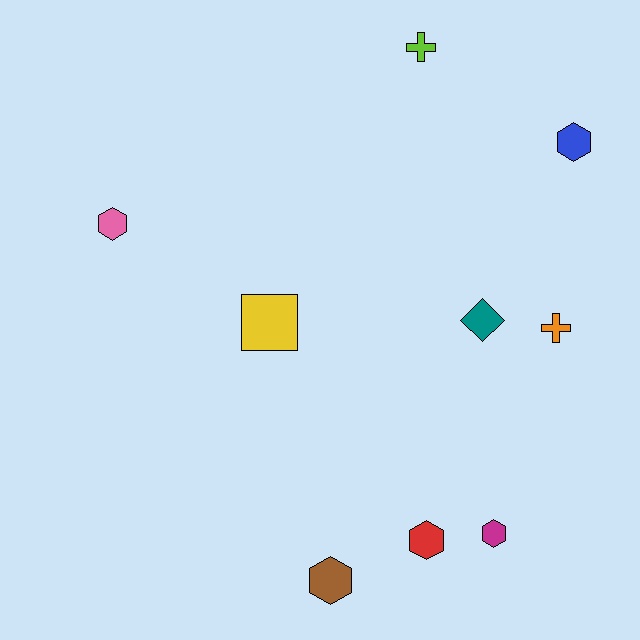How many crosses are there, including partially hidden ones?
There are 2 crosses.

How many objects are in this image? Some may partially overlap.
There are 9 objects.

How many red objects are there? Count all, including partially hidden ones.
There is 1 red object.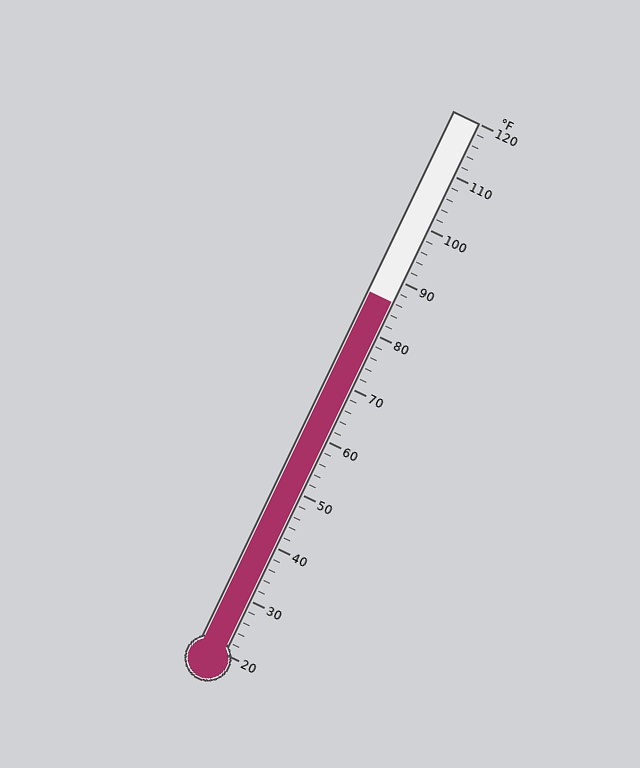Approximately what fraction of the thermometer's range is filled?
The thermometer is filled to approximately 65% of its range.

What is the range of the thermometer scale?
The thermometer scale ranges from 20°F to 120°F.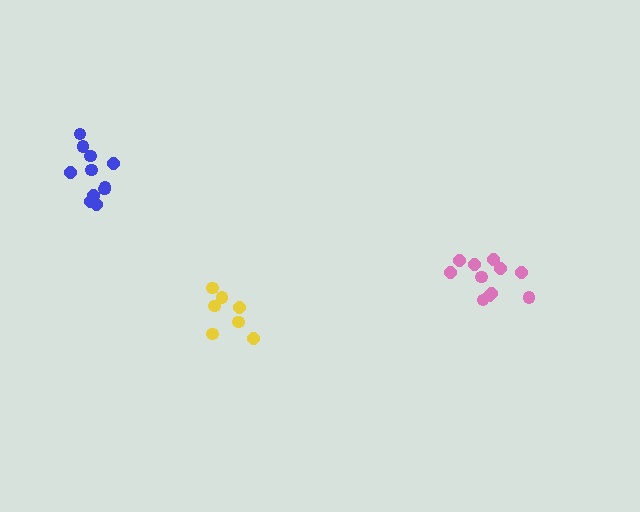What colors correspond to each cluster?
The clusters are colored: pink, yellow, blue.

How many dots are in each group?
Group 1: 11 dots, Group 2: 7 dots, Group 3: 11 dots (29 total).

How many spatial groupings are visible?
There are 3 spatial groupings.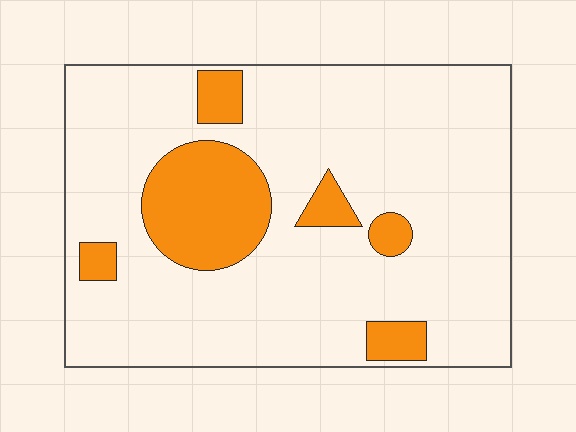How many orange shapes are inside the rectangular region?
6.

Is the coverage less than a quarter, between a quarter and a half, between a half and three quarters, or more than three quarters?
Less than a quarter.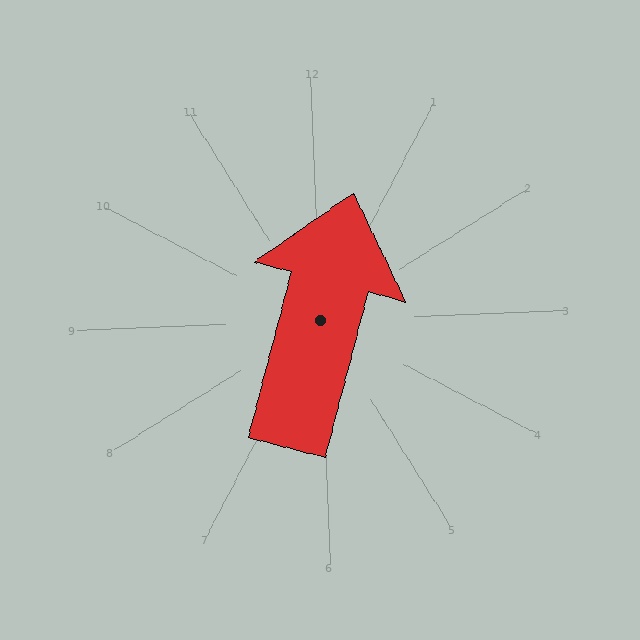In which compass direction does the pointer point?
North.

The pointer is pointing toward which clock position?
Roughly 1 o'clock.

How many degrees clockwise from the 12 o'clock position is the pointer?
Approximately 17 degrees.